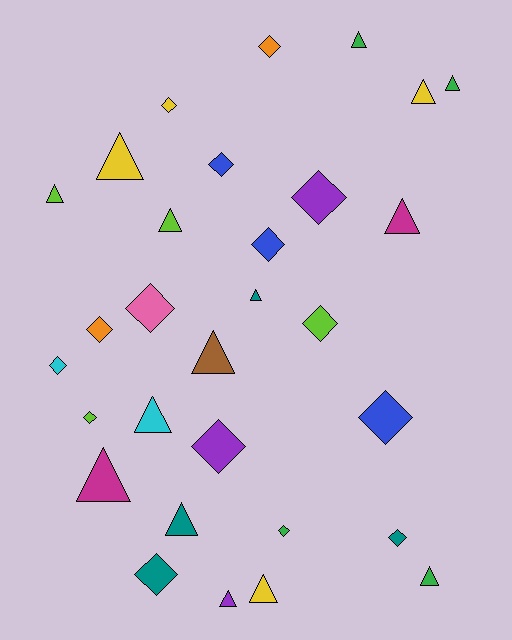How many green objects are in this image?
There are 4 green objects.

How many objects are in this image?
There are 30 objects.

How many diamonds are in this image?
There are 15 diamonds.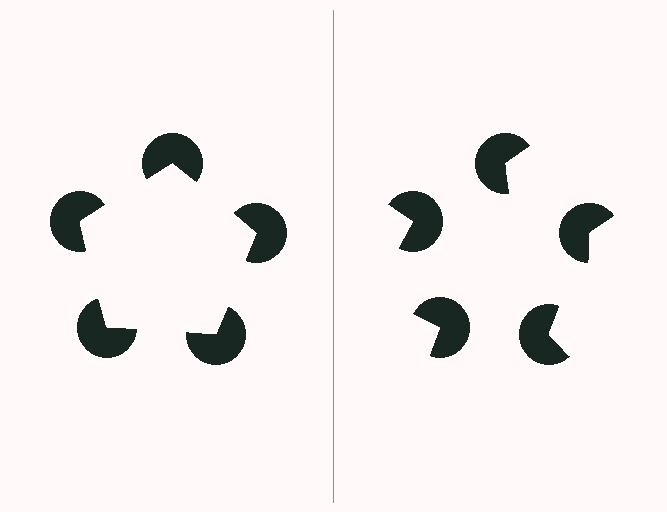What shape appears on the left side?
An illusory pentagon.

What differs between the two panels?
The pac-man discs are positioned identically on both sides; only the wedge orientations differ. On the left they align to a pentagon; on the right they are misaligned.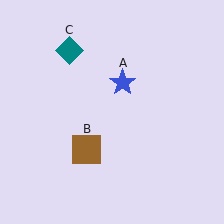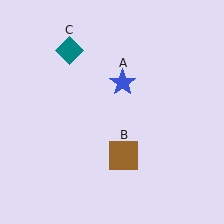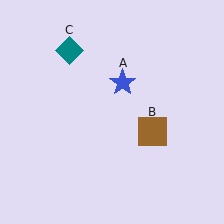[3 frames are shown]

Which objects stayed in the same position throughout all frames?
Blue star (object A) and teal diamond (object C) remained stationary.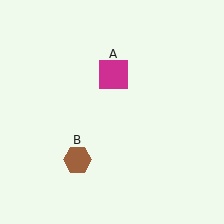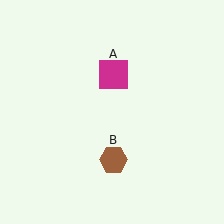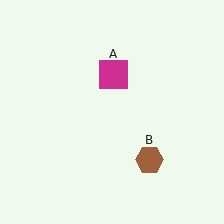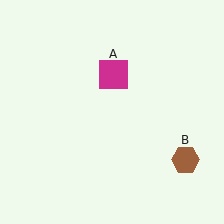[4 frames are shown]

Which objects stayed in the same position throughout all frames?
Magenta square (object A) remained stationary.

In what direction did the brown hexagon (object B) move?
The brown hexagon (object B) moved right.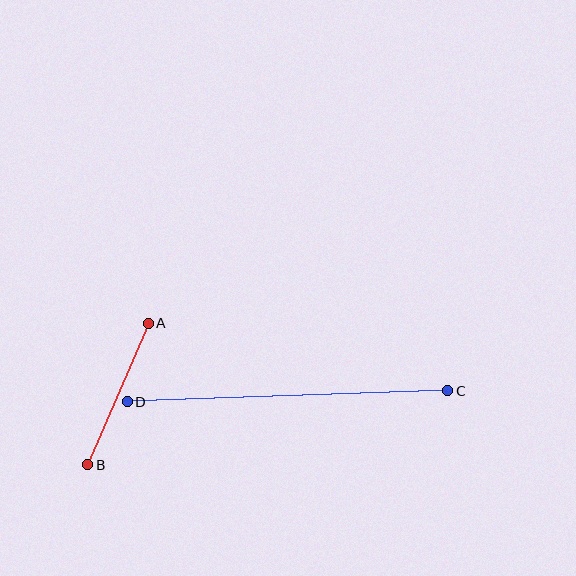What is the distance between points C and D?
The distance is approximately 321 pixels.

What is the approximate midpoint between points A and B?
The midpoint is at approximately (118, 394) pixels.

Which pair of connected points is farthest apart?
Points C and D are farthest apart.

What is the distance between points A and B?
The distance is approximately 154 pixels.